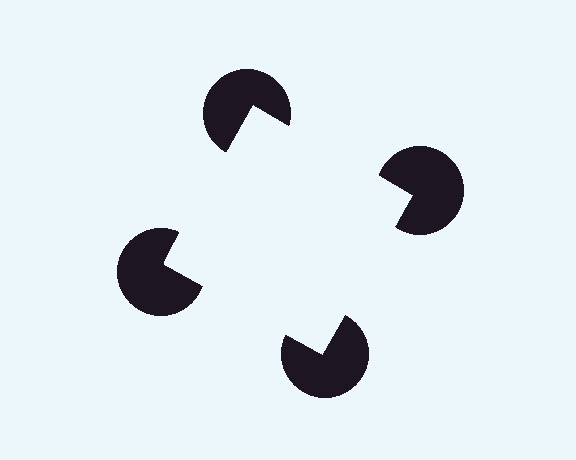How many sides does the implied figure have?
4 sides.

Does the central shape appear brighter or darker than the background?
It typically appears slightly brighter than the background, even though no actual brightness change is drawn.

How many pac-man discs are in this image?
There are 4 — one at each vertex of the illusory square.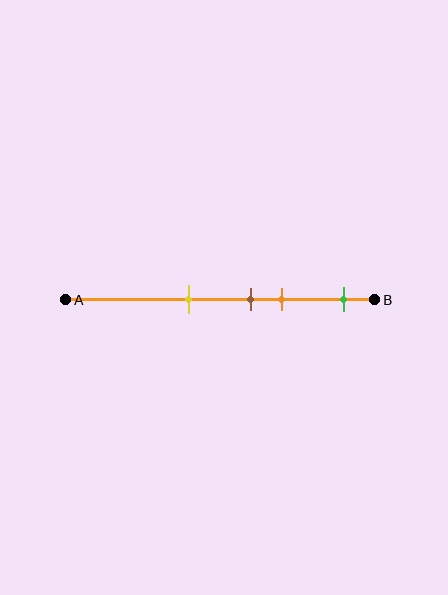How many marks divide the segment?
There are 4 marks dividing the segment.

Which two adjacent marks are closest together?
The brown and orange marks are the closest adjacent pair.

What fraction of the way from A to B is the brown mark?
The brown mark is approximately 60% (0.6) of the way from A to B.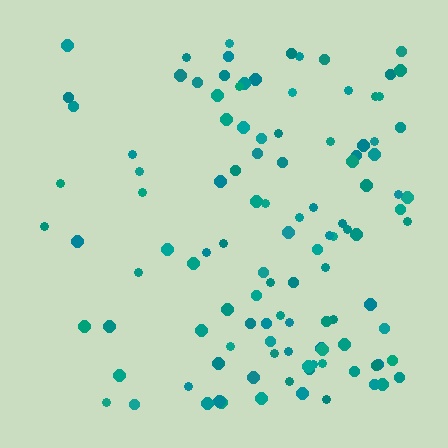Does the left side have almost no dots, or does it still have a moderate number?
Still a moderate number, just noticeably fewer than the right.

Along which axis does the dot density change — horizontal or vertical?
Horizontal.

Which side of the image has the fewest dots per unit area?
The left.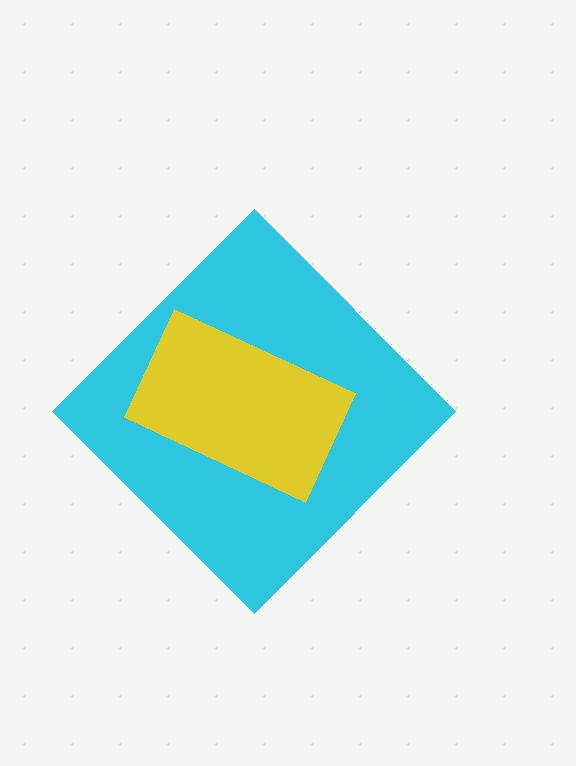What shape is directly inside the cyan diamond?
The yellow rectangle.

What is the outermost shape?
The cyan diamond.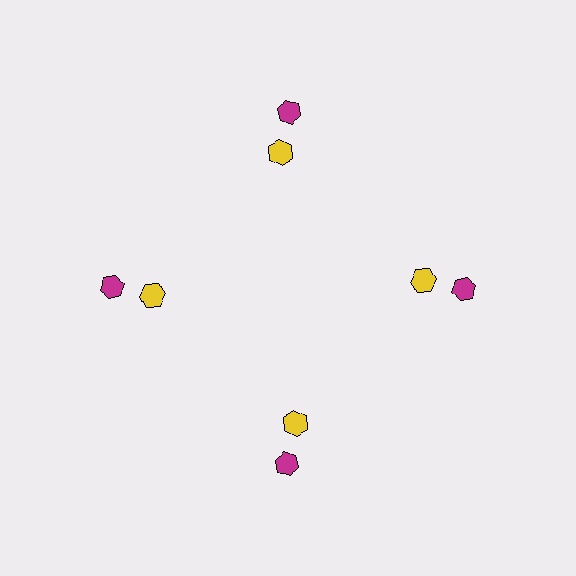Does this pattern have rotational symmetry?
Yes, this pattern has 4-fold rotational symmetry. It looks the same after rotating 90 degrees around the center.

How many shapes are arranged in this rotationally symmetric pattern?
There are 8 shapes, arranged in 4 groups of 2.